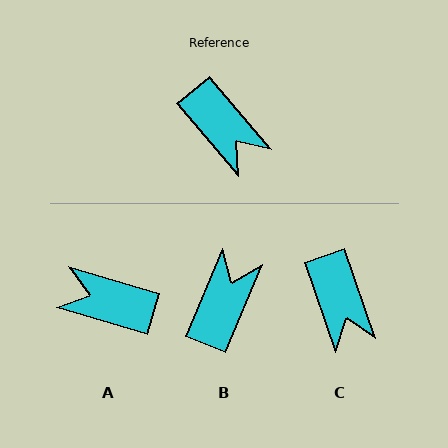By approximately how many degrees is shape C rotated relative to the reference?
Approximately 21 degrees clockwise.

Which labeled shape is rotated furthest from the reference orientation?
A, about 147 degrees away.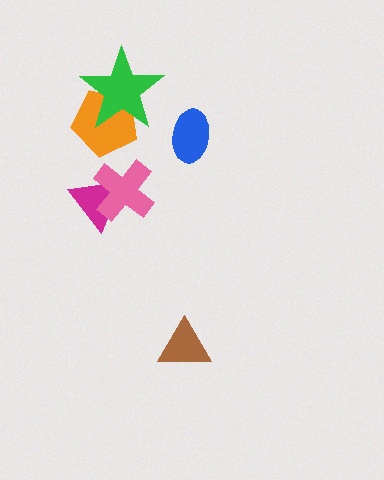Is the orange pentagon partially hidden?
Yes, it is partially covered by another shape.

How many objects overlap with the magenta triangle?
1 object overlaps with the magenta triangle.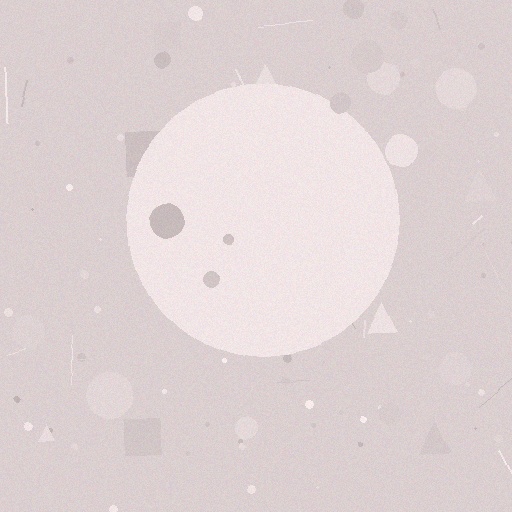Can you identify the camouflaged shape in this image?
The camouflaged shape is a circle.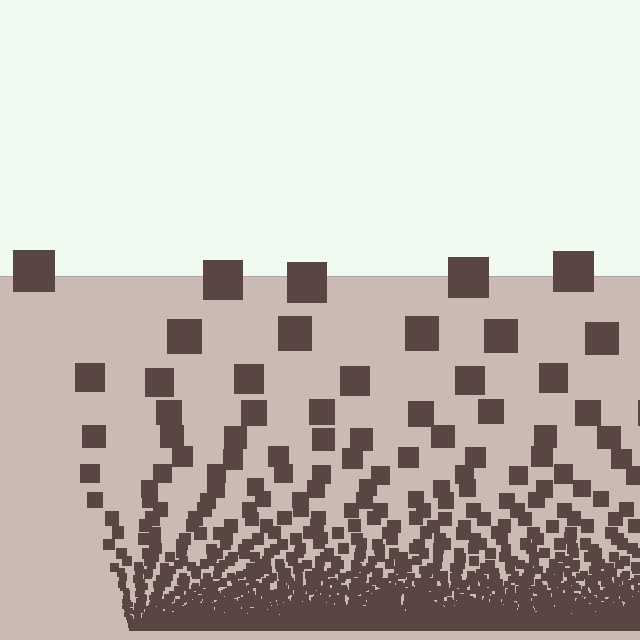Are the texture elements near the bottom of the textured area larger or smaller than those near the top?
Smaller. The gradient is inverted — elements near the bottom are smaller and denser.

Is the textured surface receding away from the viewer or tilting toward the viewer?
The surface appears to tilt toward the viewer. Texture elements get larger and sparser toward the top.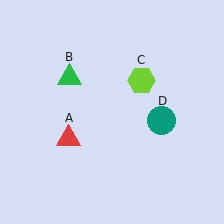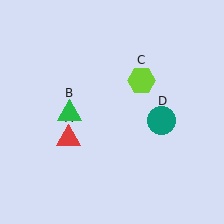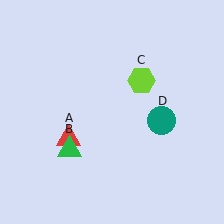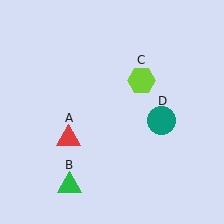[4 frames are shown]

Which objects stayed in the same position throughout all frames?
Red triangle (object A) and lime hexagon (object C) and teal circle (object D) remained stationary.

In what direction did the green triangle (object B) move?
The green triangle (object B) moved down.